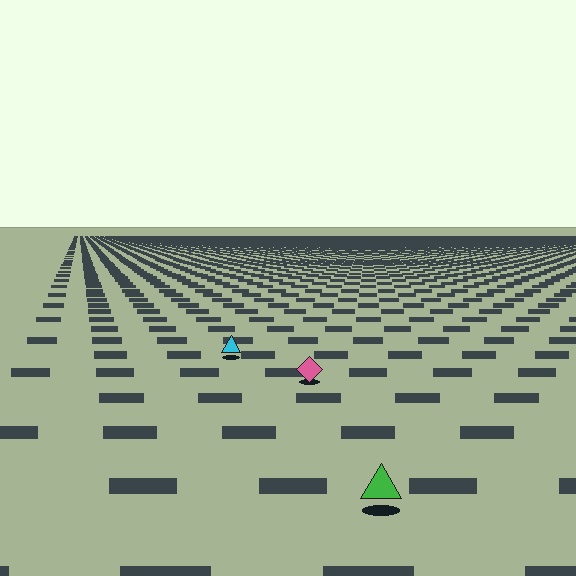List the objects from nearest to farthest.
From nearest to farthest: the green triangle, the pink diamond, the cyan triangle.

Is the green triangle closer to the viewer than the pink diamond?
Yes. The green triangle is closer — you can tell from the texture gradient: the ground texture is coarser near it.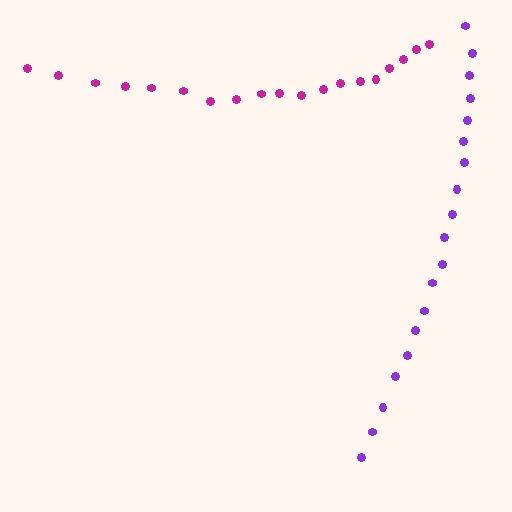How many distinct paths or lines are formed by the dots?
There are 2 distinct paths.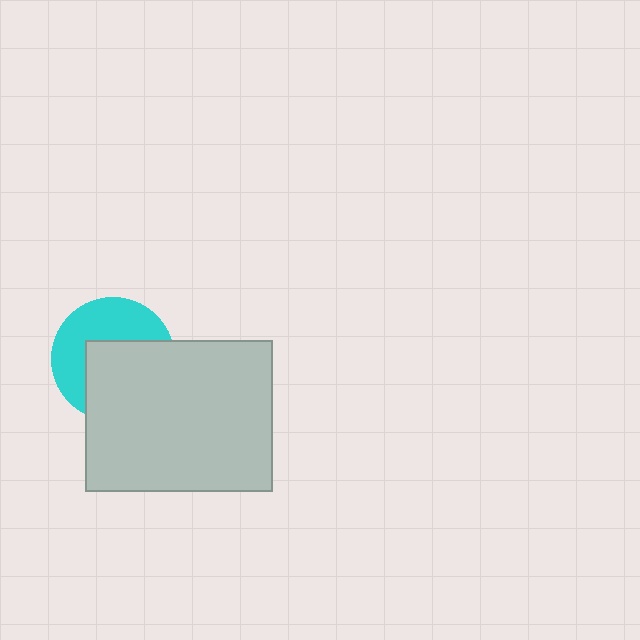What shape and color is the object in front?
The object in front is a light gray rectangle.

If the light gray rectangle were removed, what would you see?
You would see the complete cyan circle.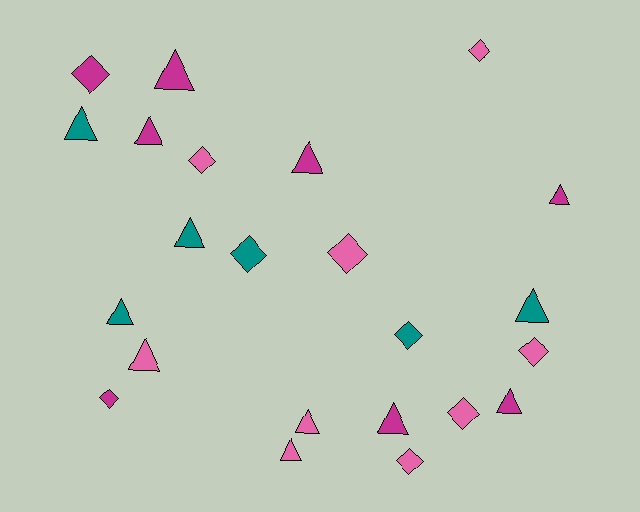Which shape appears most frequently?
Triangle, with 13 objects.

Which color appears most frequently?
Pink, with 9 objects.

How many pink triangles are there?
There are 3 pink triangles.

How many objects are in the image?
There are 23 objects.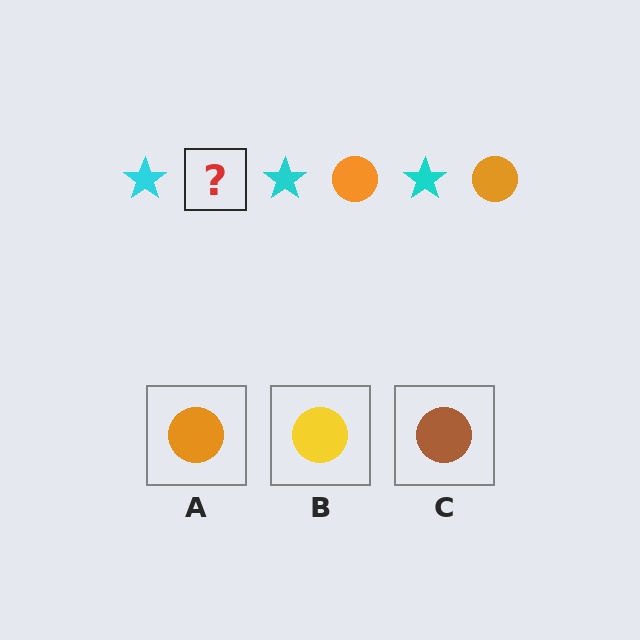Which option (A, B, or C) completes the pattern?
A.